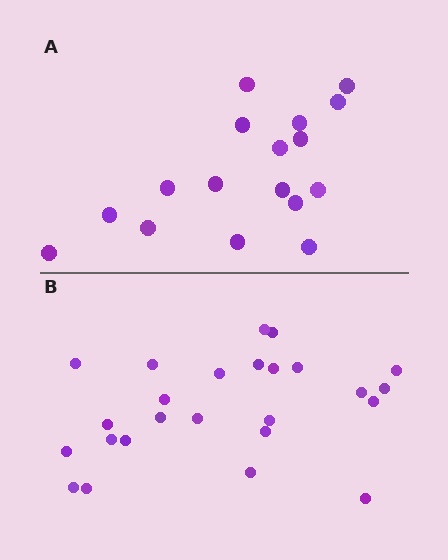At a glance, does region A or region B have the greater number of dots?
Region B (the bottom region) has more dots.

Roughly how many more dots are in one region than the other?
Region B has roughly 8 or so more dots than region A.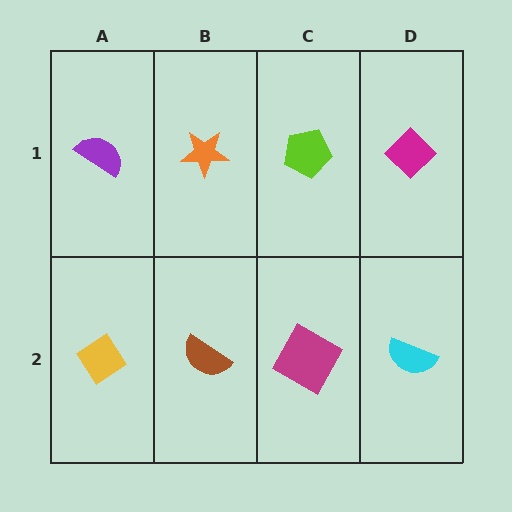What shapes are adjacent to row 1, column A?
A yellow diamond (row 2, column A), an orange star (row 1, column B).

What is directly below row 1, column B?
A brown semicircle.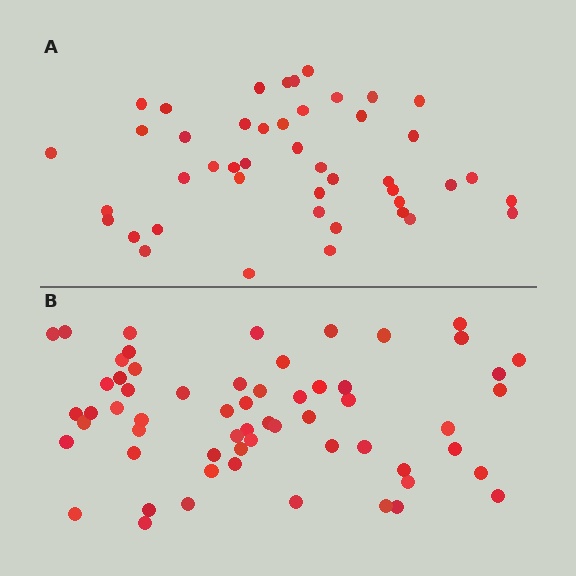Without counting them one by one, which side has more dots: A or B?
Region B (the bottom region) has more dots.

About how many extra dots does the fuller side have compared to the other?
Region B has approximately 15 more dots than region A.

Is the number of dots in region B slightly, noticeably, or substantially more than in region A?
Region B has noticeably more, but not dramatically so. The ratio is roughly 1.3 to 1.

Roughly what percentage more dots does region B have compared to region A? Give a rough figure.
About 35% more.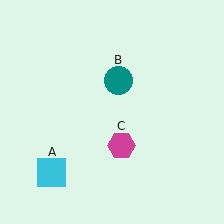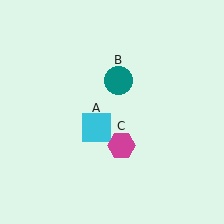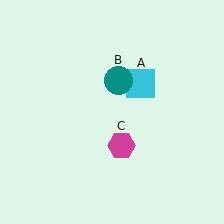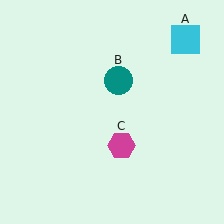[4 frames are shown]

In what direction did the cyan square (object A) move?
The cyan square (object A) moved up and to the right.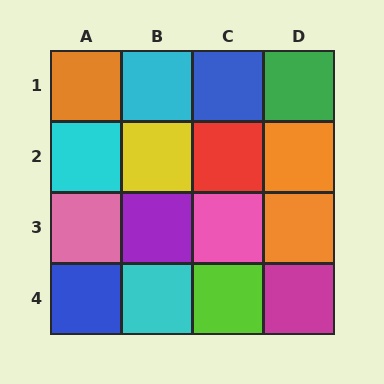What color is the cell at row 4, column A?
Blue.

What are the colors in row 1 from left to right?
Orange, cyan, blue, green.